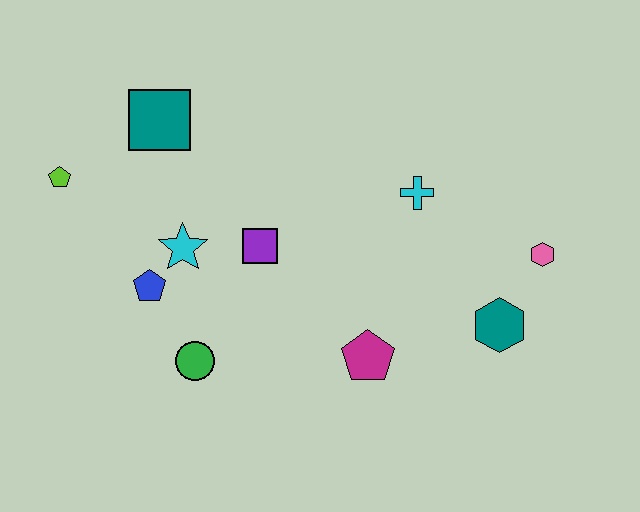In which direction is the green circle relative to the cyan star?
The green circle is below the cyan star.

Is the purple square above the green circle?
Yes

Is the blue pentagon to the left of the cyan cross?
Yes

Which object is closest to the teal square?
The lime pentagon is closest to the teal square.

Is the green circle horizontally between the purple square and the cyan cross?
No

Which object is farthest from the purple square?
The pink hexagon is farthest from the purple square.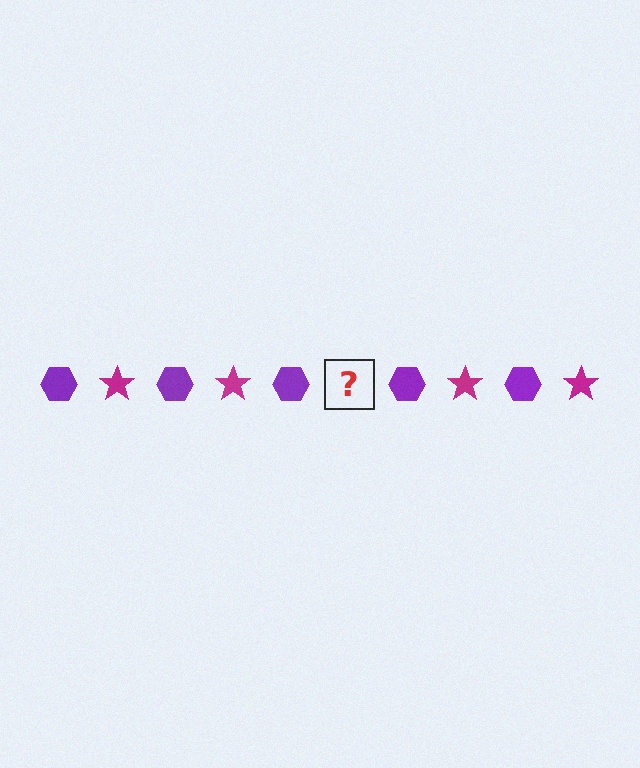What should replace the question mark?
The question mark should be replaced with a magenta star.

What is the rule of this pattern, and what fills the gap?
The rule is that the pattern alternates between purple hexagon and magenta star. The gap should be filled with a magenta star.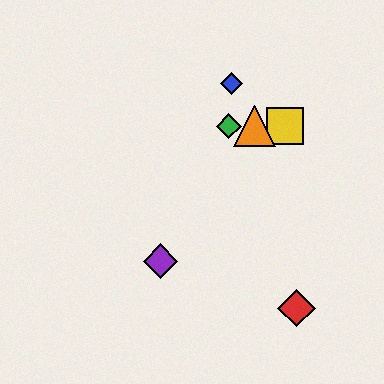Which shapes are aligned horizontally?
The green diamond, the yellow square, the orange triangle are aligned horizontally.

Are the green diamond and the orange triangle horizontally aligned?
Yes, both are at y≈126.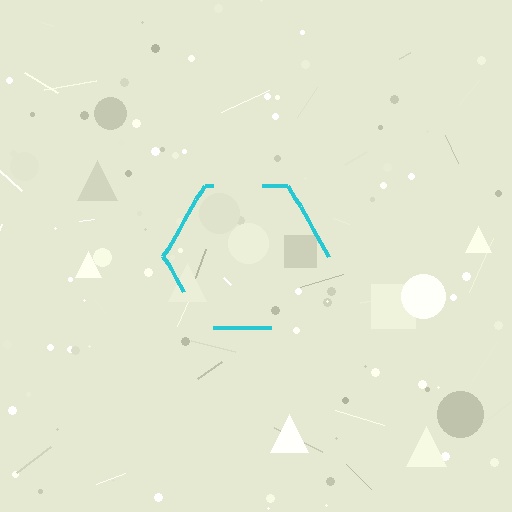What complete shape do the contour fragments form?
The contour fragments form a hexagon.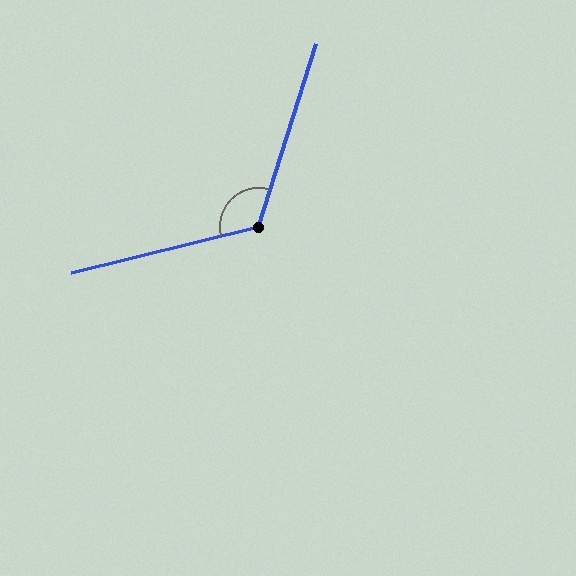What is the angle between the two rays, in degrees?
Approximately 122 degrees.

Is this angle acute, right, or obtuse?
It is obtuse.